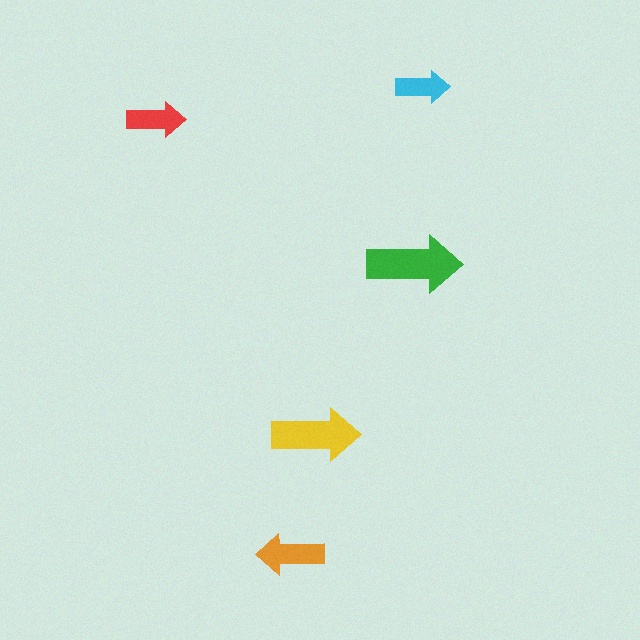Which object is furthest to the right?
The cyan arrow is rightmost.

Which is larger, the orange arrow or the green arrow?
The green one.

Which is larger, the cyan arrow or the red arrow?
The red one.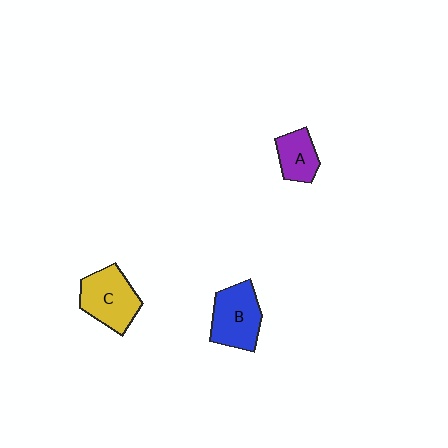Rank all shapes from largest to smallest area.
From largest to smallest: C (yellow), B (blue), A (purple).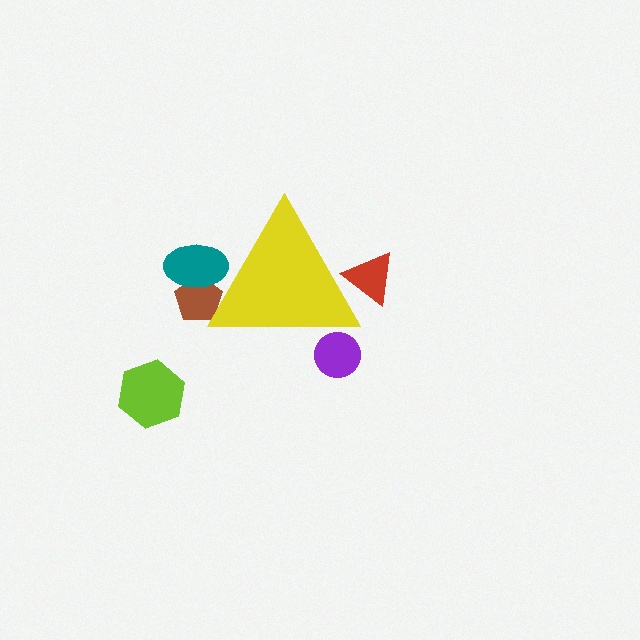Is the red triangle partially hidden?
Yes, the red triangle is partially hidden behind the yellow triangle.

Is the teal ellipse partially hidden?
Yes, the teal ellipse is partially hidden behind the yellow triangle.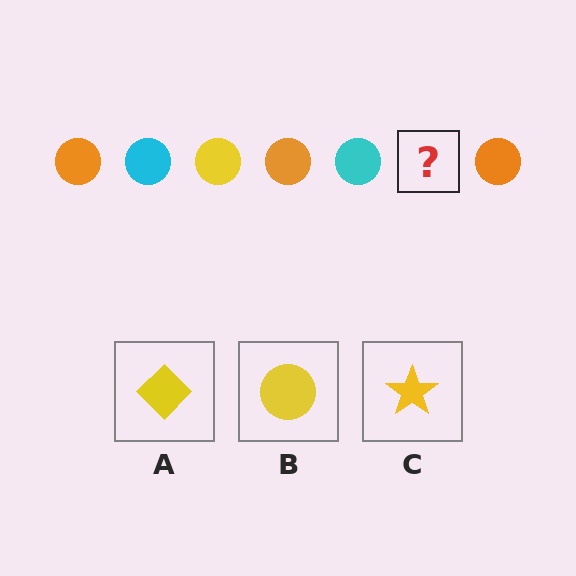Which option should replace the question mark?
Option B.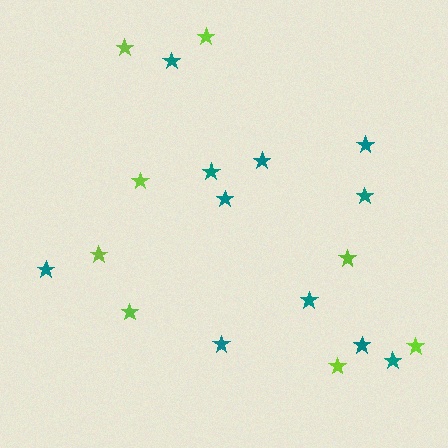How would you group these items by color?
There are 2 groups: one group of teal stars (11) and one group of lime stars (8).